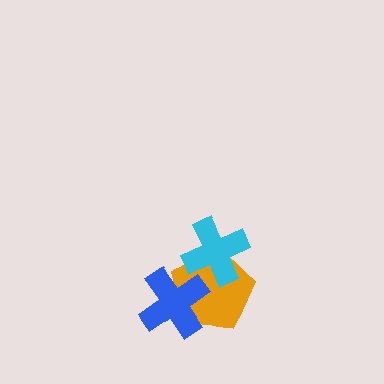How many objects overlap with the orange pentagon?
2 objects overlap with the orange pentagon.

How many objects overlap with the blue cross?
1 object overlaps with the blue cross.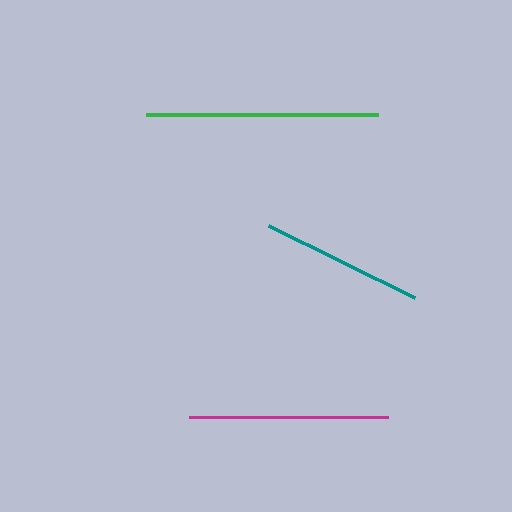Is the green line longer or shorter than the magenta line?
The green line is longer than the magenta line.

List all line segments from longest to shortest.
From longest to shortest: green, magenta, teal.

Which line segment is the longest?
The green line is the longest at approximately 232 pixels.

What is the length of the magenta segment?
The magenta segment is approximately 199 pixels long.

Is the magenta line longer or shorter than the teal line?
The magenta line is longer than the teal line.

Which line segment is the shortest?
The teal line is the shortest at approximately 162 pixels.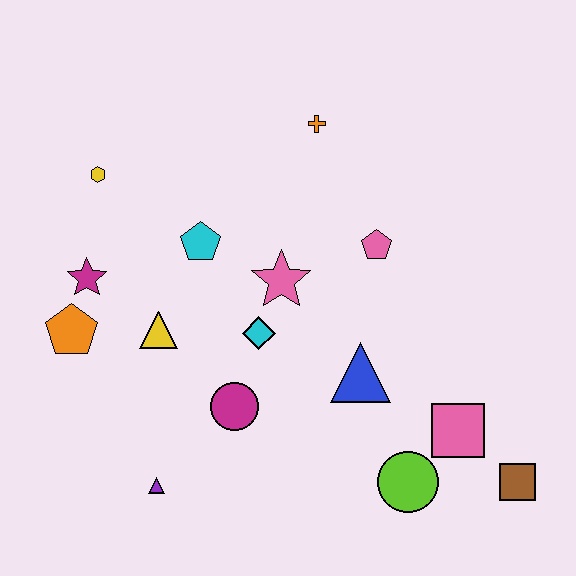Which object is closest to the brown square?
The pink square is closest to the brown square.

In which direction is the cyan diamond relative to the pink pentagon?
The cyan diamond is to the left of the pink pentagon.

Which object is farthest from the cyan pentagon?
The brown square is farthest from the cyan pentagon.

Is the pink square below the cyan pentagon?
Yes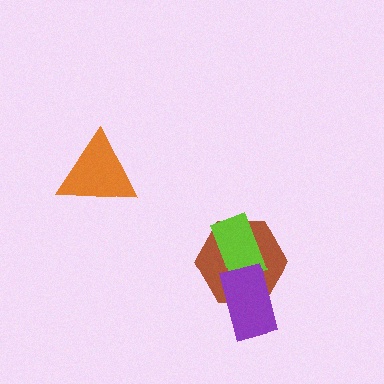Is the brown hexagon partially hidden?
Yes, it is partially covered by another shape.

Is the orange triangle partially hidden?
No, no other shape covers it.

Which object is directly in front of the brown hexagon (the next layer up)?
The lime rectangle is directly in front of the brown hexagon.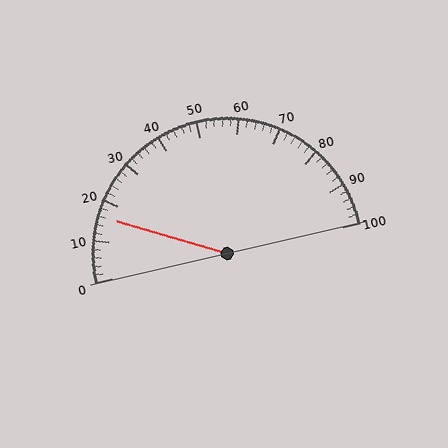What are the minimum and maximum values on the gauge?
The gauge ranges from 0 to 100.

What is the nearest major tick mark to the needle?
The nearest major tick mark is 20.